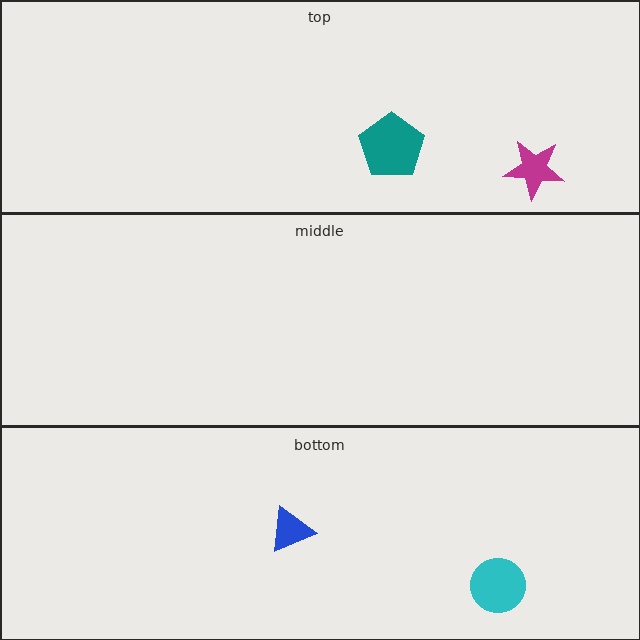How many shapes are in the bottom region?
2.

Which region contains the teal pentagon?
The top region.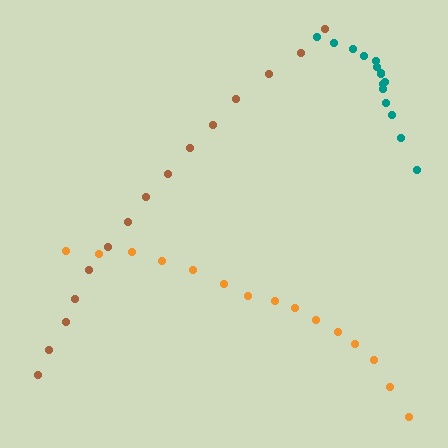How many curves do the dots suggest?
There are 3 distinct paths.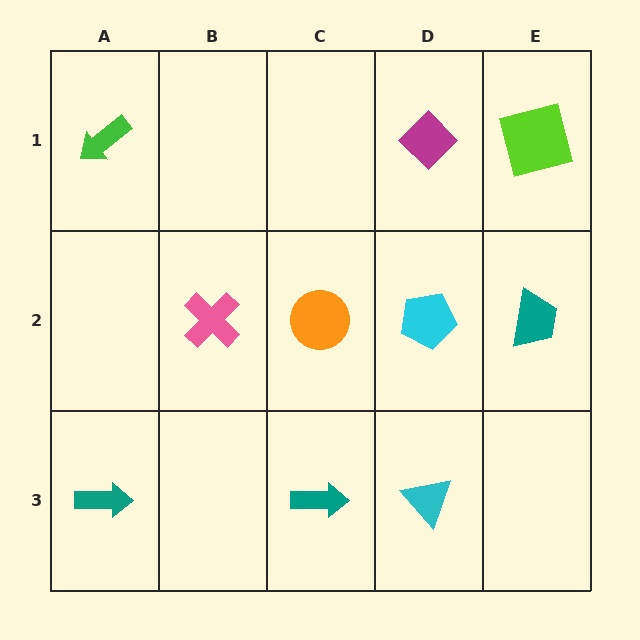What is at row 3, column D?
A cyan triangle.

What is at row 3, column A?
A teal arrow.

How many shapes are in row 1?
3 shapes.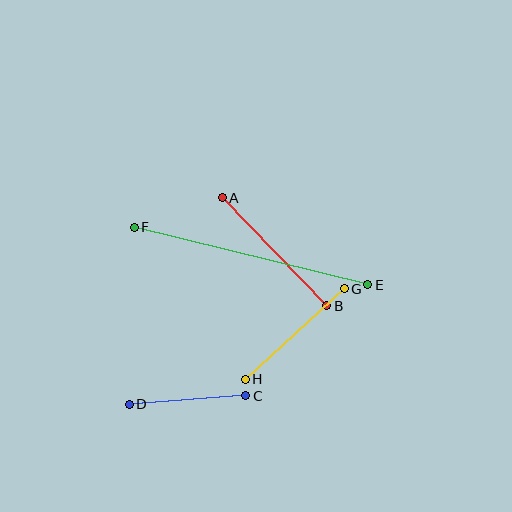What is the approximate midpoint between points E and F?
The midpoint is at approximately (251, 256) pixels.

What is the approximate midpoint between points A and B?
The midpoint is at approximately (274, 252) pixels.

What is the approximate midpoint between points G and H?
The midpoint is at approximately (295, 334) pixels.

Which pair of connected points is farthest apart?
Points E and F are farthest apart.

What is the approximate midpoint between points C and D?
The midpoint is at approximately (187, 400) pixels.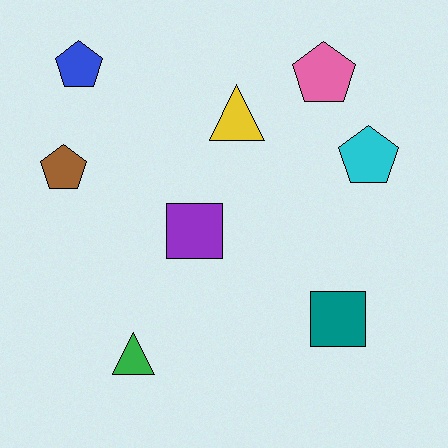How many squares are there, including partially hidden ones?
There are 2 squares.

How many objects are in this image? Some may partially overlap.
There are 8 objects.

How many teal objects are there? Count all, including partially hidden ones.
There is 1 teal object.